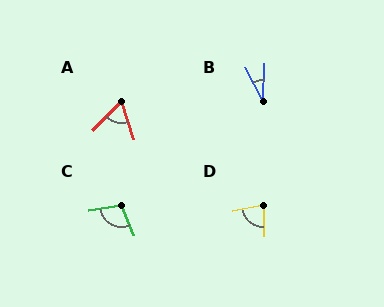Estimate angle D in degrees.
Approximately 80 degrees.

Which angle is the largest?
C, at approximately 103 degrees.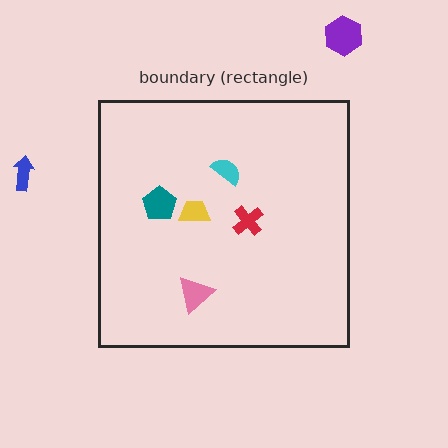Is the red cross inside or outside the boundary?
Inside.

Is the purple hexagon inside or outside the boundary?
Outside.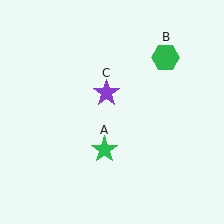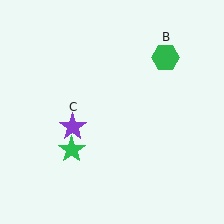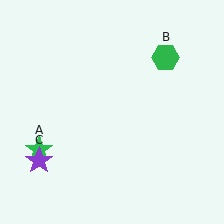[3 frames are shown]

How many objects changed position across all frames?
2 objects changed position: green star (object A), purple star (object C).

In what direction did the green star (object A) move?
The green star (object A) moved left.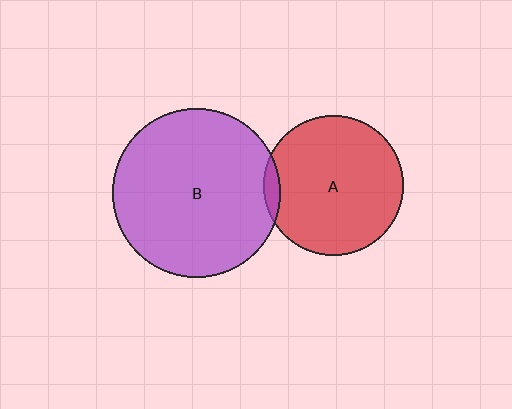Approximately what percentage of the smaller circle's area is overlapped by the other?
Approximately 5%.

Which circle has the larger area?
Circle B (purple).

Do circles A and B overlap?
Yes.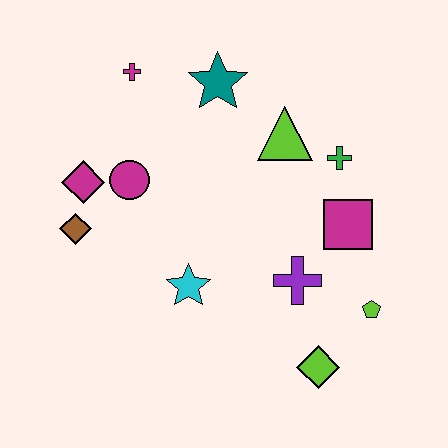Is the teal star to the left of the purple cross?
Yes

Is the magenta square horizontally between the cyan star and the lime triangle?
No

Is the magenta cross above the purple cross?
Yes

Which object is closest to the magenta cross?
The teal star is closest to the magenta cross.